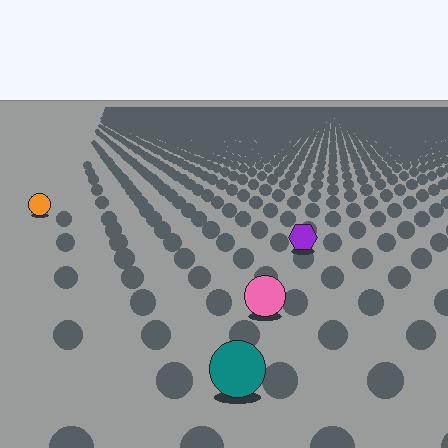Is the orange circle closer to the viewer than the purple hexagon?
No. The purple hexagon is closer — you can tell from the texture gradient: the ground texture is coarser near it.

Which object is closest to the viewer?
The teal circle is closest. The texture marks near it are larger and more spread out.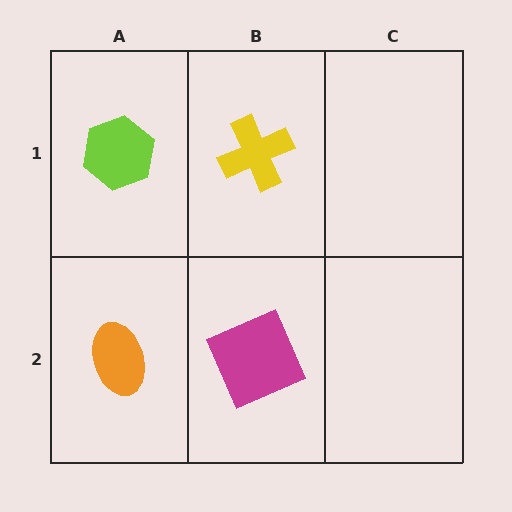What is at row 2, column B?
A magenta square.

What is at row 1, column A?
A lime hexagon.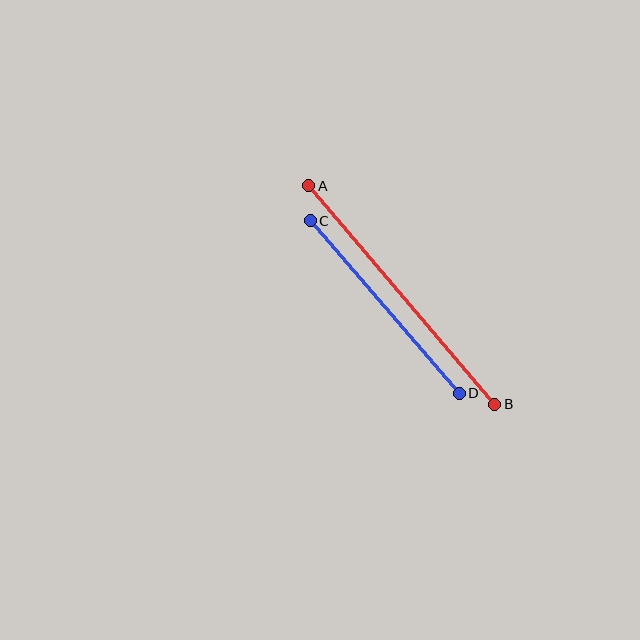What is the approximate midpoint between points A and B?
The midpoint is at approximately (402, 295) pixels.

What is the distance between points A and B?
The distance is approximately 287 pixels.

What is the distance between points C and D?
The distance is approximately 228 pixels.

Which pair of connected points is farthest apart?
Points A and B are farthest apart.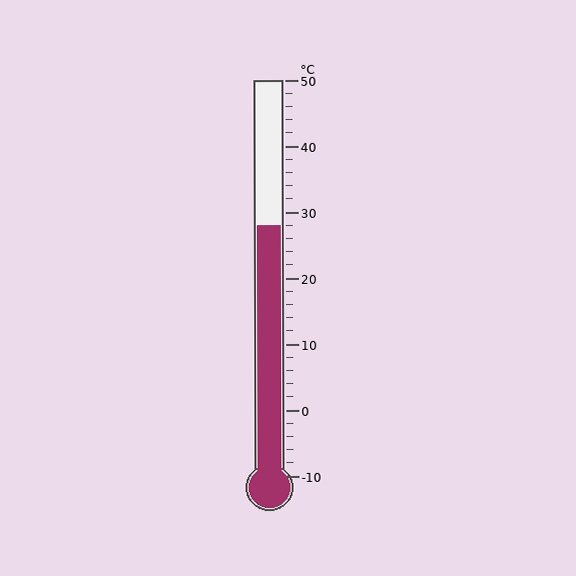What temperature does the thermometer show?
The thermometer shows approximately 28°C.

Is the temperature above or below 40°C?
The temperature is below 40°C.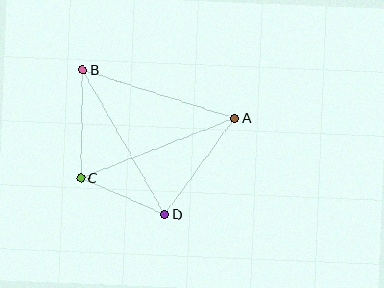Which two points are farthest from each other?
Points B and D are farthest from each other.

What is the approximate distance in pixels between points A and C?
The distance between A and C is approximately 165 pixels.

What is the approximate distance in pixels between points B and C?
The distance between B and C is approximately 108 pixels.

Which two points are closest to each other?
Points C and D are closest to each other.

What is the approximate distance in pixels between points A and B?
The distance between A and B is approximately 160 pixels.